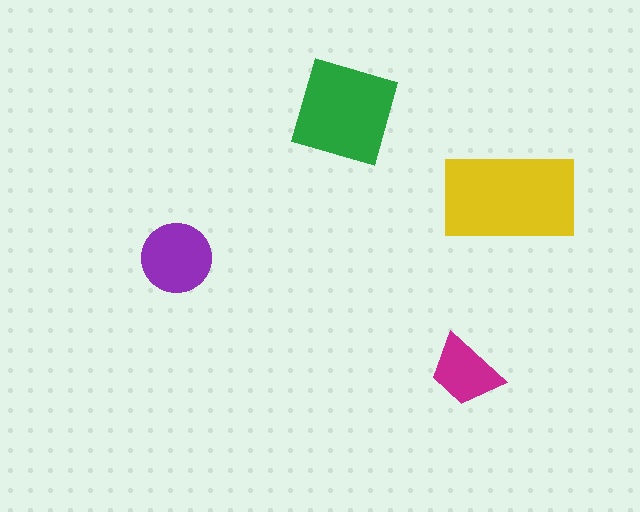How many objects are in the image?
There are 4 objects in the image.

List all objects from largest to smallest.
The yellow rectangle, the green diamond, the purple circle, the magenta trapezoid.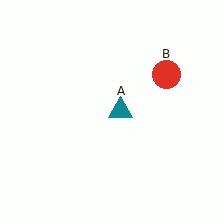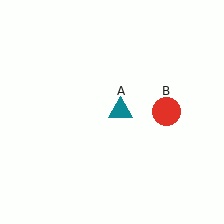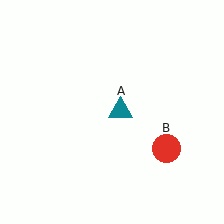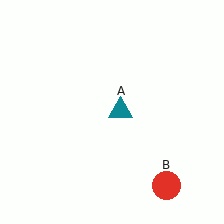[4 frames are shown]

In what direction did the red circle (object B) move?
The red circle (object B) moved down.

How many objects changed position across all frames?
1 object changed position: red circle (object B).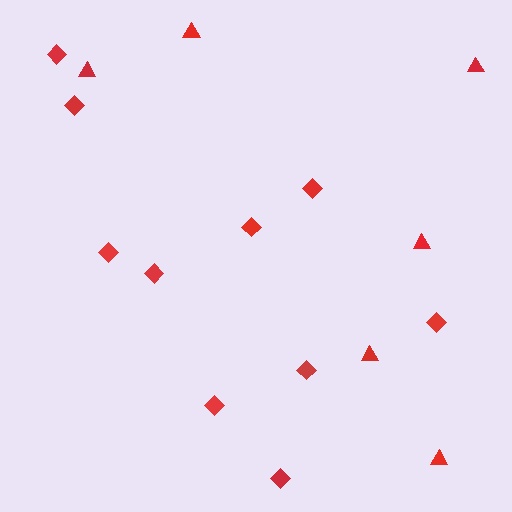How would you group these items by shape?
There are 2 groups: one group of diamonds (10) and one group of triangles (6).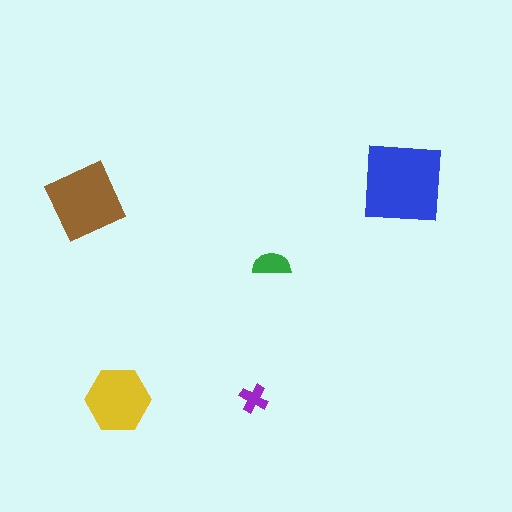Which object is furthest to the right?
The blue square is rightmost.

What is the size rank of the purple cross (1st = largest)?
5th.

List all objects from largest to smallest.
The blue square, the brown square, the yellow hexagon, the green semicircle, the purple cross.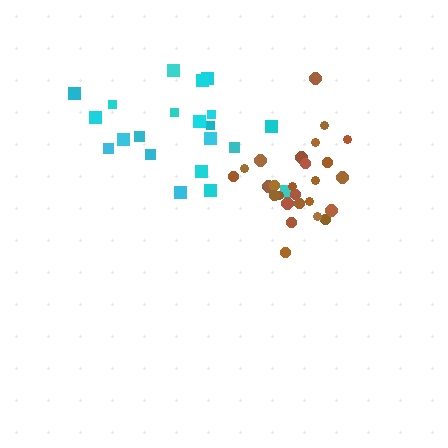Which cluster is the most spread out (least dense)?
Cyan.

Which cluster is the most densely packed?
Brown.